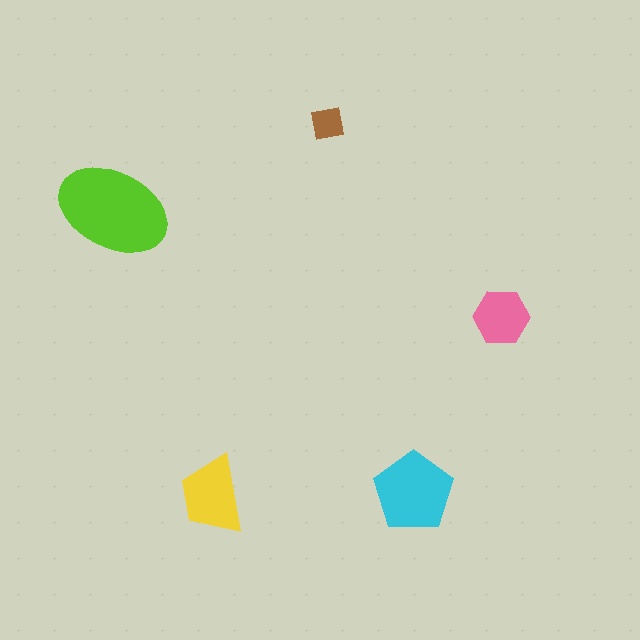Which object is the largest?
The lime ellipse.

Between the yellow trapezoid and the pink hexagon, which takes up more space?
The yellow trapezoid.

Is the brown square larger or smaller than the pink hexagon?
Smaller.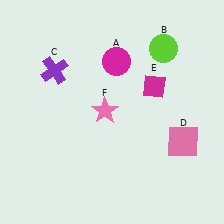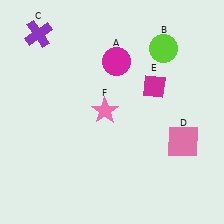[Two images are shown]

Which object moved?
The purple cross (C) moved up.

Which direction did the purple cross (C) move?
The purple cross (C) moved up.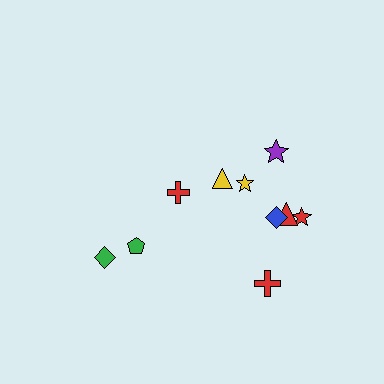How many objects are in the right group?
There are 7 objects.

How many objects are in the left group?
There are 3 objects.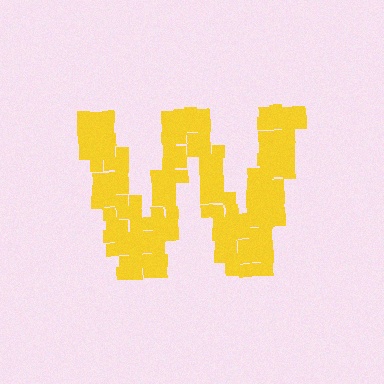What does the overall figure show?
The overall figure shows the letter W.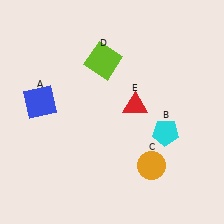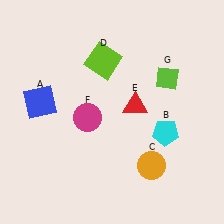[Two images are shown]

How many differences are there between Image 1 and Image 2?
There are 2 differences between the two images.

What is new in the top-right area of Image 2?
A lime diamond (G) was added in the top-right area of Image 2.